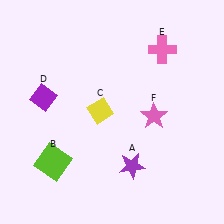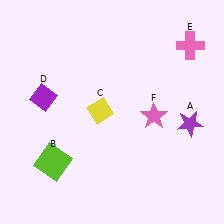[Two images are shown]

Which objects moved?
The objects that moved are: the purple star (A), the pink cross (E).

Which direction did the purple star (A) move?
The purple star (A) moved right.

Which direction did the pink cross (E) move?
The pink cross (E) moved right.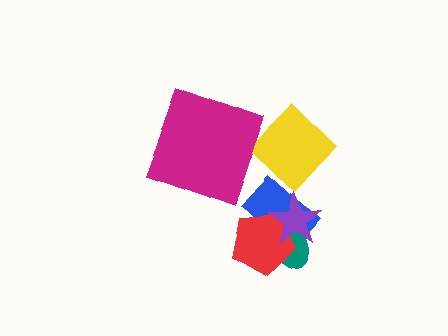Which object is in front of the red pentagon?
The purple star is in front of the red pentagon.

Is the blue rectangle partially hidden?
Yes, it is partially covered by another shape.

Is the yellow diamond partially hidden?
No, no other shape covers it.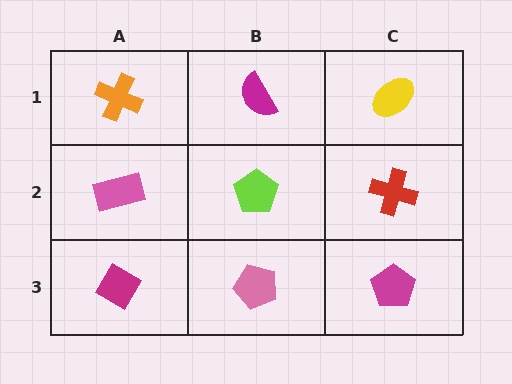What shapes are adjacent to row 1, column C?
A red cross (row 2, column C), a magenta semicircle (row 1, column B).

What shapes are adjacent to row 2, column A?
An orange cross (row 1, column A), a magenta diamond (row 3, column A), a lime pentagon (row 2, column B).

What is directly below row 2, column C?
A magenta pentagon.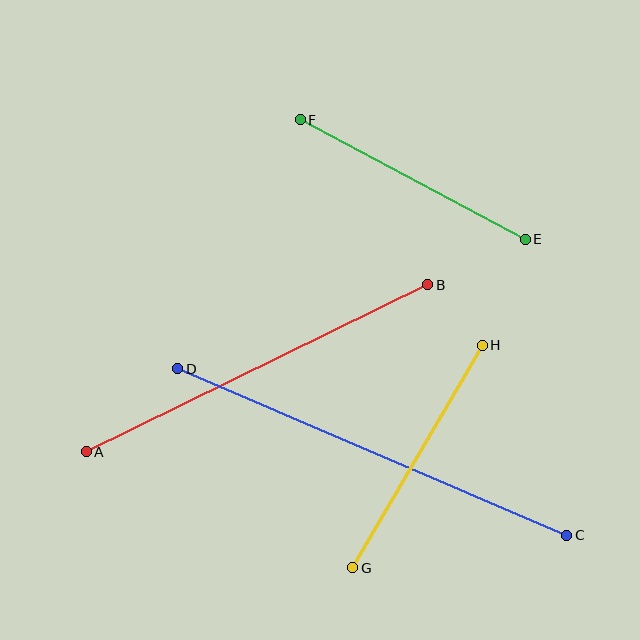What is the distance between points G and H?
The distance is approximately 257 pixels.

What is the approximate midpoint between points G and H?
The midpoint is at approximately (417, 456) pixels.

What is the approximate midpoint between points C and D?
The midpoint is at approximately (372, 452) pixels.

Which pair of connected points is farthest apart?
Points C and D are farthest apart.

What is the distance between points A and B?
The distance is approximately 380 pixels.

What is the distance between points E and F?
The distance is approximately 255 pixels.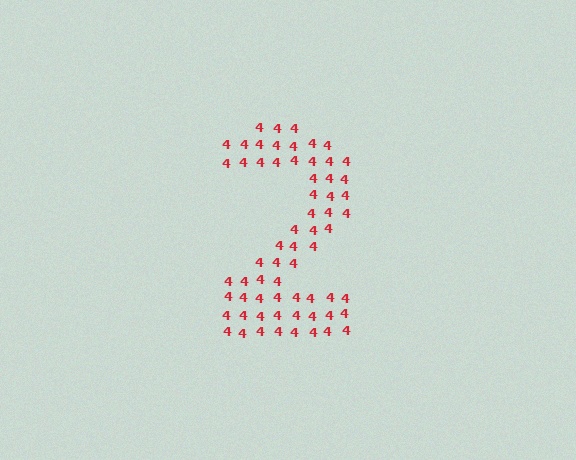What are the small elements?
The small elements are digit 4's.